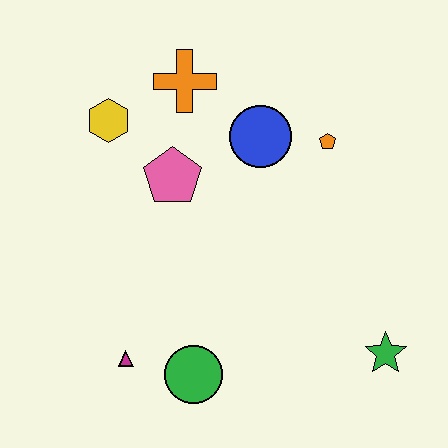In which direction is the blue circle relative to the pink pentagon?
The blue circle is to the right of the pink pentagon.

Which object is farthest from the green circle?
The orange cross is farthest from the green circle.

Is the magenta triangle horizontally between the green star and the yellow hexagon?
Yes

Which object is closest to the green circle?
The magenta triangle is closest to the green circle.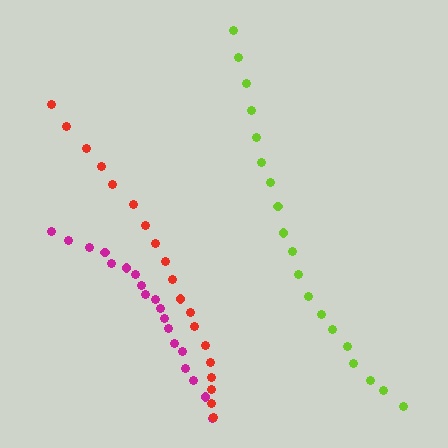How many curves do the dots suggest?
There are 3 distinct paths.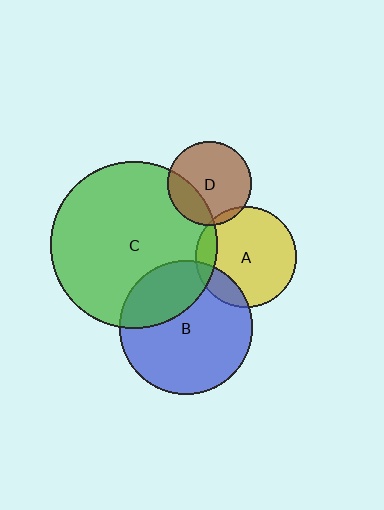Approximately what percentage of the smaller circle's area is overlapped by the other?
Approximately 15%.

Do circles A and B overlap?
Yes.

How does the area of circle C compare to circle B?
Approximately 1.6 times.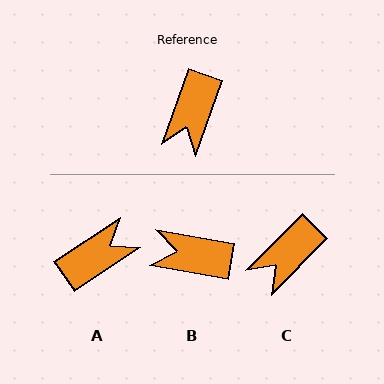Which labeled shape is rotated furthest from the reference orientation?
A, about 143 degrees away.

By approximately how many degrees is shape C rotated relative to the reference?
Approximately 26 degrees clockwise.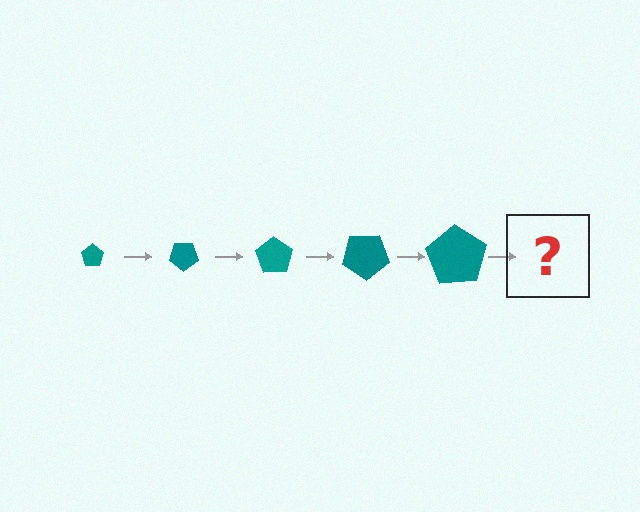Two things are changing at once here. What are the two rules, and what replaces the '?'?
The two rules are that the pentagon grows larger each step and it rotates 35 degrees each step. The '?' should be a pentagon, larger than the previous one and rotated 175 degrees from the start.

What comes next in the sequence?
The next element should be a pentagon, larger than the previous one and rotated 175 degrees from the start.